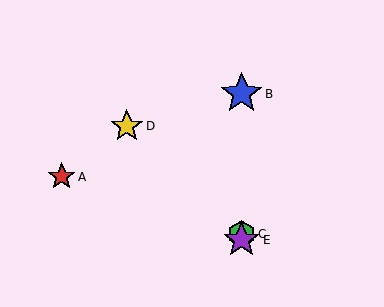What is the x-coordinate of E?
Object E is at x≈242.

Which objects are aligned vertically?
Objects B, C, E are aligned vertically.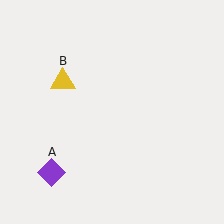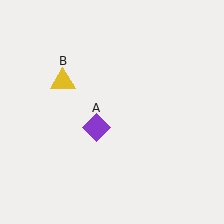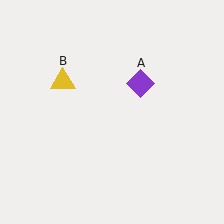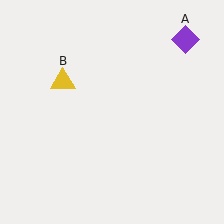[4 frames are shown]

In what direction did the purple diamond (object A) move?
The purple diamond (object A) moved up and to the right.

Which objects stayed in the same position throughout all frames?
Yellow triangle (object B) remained stationary.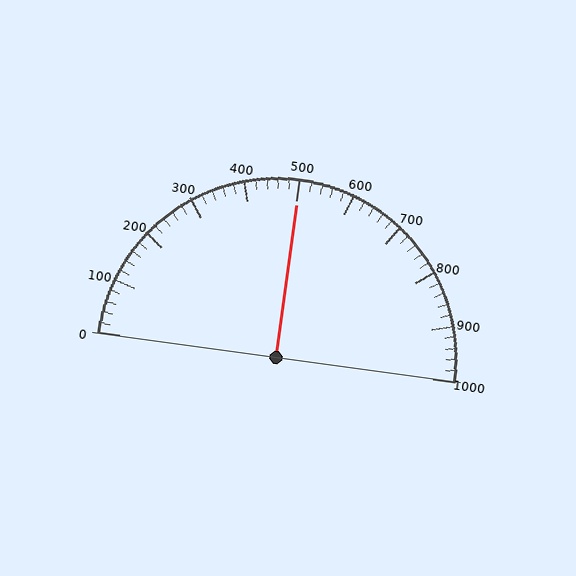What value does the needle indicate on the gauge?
The needle indicates approximately 500.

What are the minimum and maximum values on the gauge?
The gauge ranges from 0 to 1000.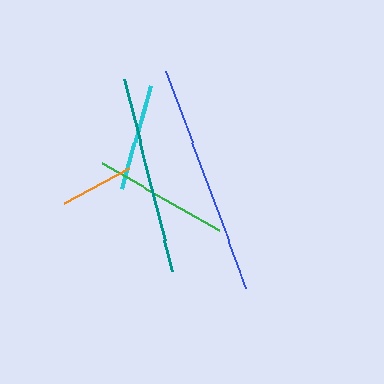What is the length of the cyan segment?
The cyan segment is approximately 108 pixels long.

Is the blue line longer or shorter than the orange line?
The blue line is longer than the orange line.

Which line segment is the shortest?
The orange line is the shortest at approximately 74 pixels.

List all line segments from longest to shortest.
From longest to shortest: blue, teal, green, cyan, orange.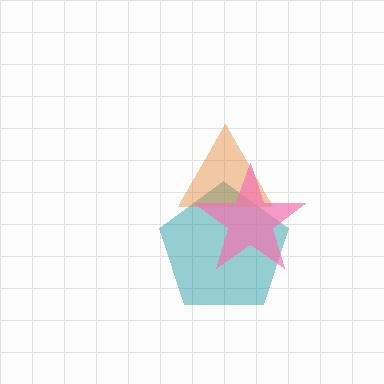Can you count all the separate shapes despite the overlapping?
Yes, there are 3 separate shapes.